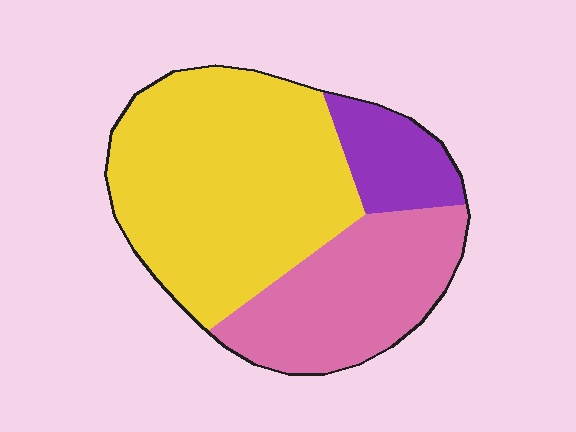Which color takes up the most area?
Yellow, at roughly 55%.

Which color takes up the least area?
Purple, at roughly 15%.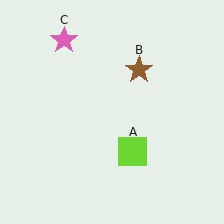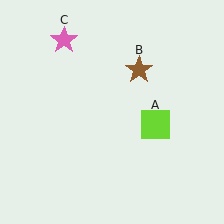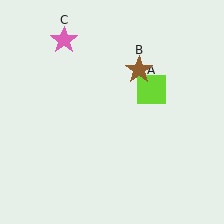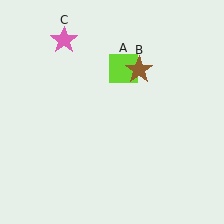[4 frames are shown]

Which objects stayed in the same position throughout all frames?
Brown star (object B) and pink star (object C) remained stationary.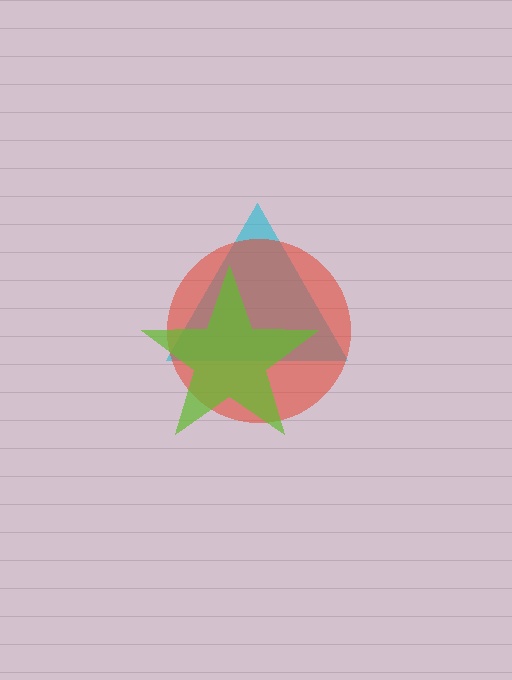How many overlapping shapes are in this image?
There are 3 overlapping shapes in the image.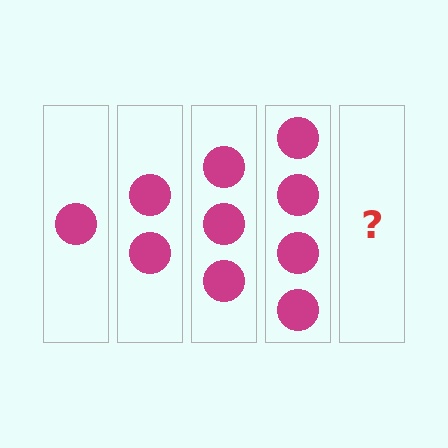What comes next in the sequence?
The next element should be 5 circles.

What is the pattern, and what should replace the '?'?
The pattern is that each step adds one more circle. The '?' should be 5 circles.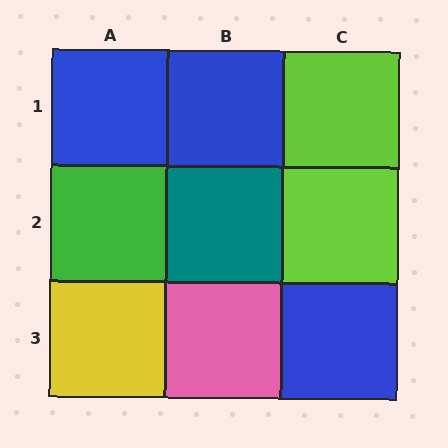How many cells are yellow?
1 cell is yellow.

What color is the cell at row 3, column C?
Blue.